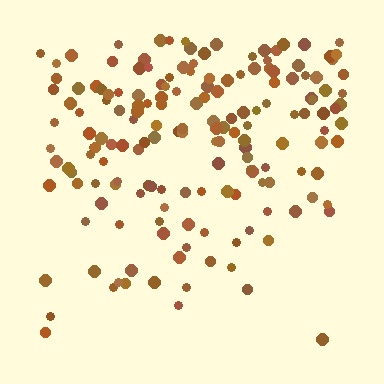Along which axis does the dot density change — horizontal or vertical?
Vertical.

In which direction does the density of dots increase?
From bottom to top, with the top side densest.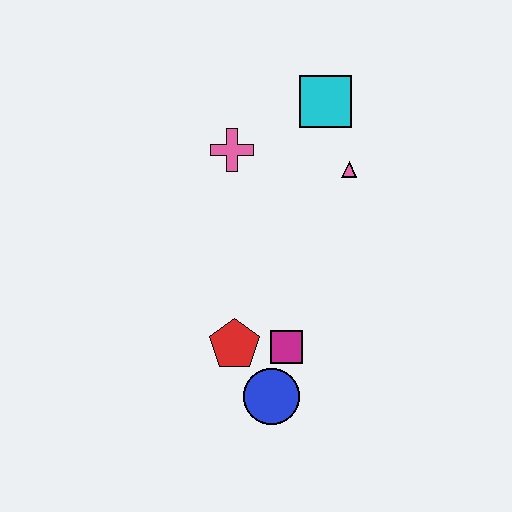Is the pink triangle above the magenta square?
Yes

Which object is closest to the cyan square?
The pink triangle is closest to the cyan square.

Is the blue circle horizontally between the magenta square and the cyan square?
No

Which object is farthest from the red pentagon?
The cyan square is farthest from the red pentagon.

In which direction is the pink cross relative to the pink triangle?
The pink cross is to the left of the pink triangle.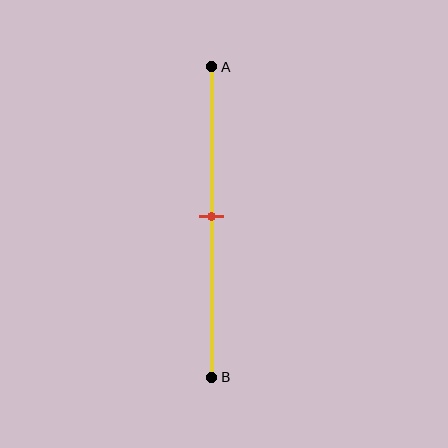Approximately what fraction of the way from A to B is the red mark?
The red mark is approximately 50% of the way from A to B.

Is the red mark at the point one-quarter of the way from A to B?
No, the mark is at about 50% from A, not at the 25% one-quarter point.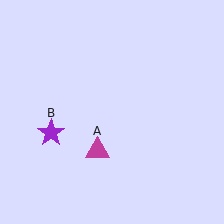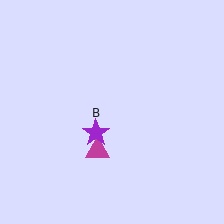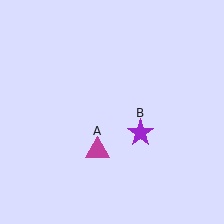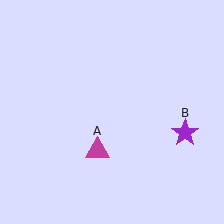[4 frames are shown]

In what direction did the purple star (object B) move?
The purple star (object B) moved right.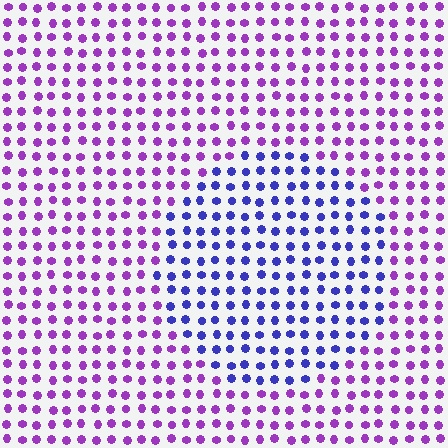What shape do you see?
I see a circle.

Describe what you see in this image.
The image is filled with small purple elements in a uniform arrangement. A circle-shaped region is visible where the elements are tinted to a slightly different hue, forming a subtle color boundary.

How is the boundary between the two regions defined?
The boundary is defined purely by a slight shift in hue (about 45 degrees). Spacing, size, and orientation are identical on both sides.